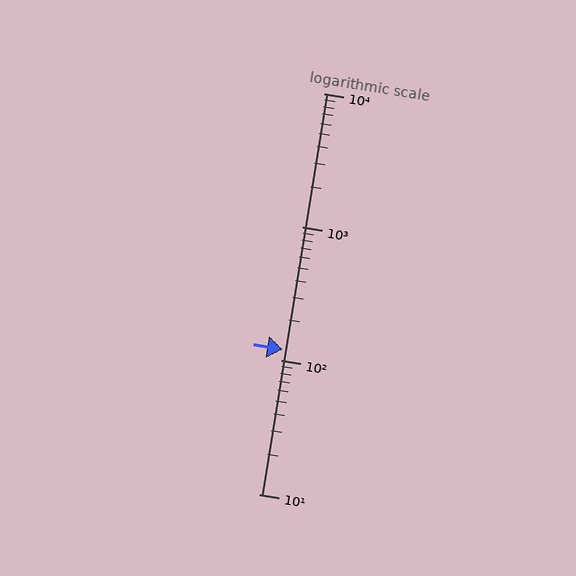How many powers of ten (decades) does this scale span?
The scale spans 3 decades, from 10 to 10000.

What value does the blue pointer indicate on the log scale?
The pointer indicates approximately 120.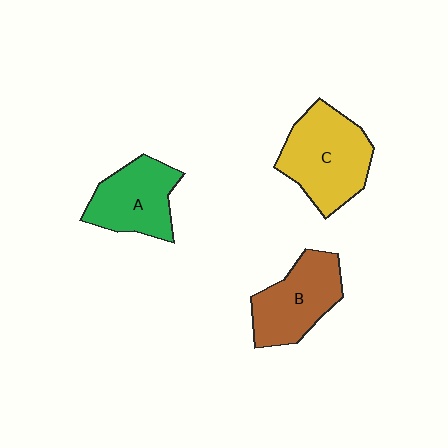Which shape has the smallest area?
Shape A (green).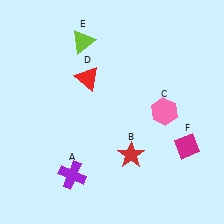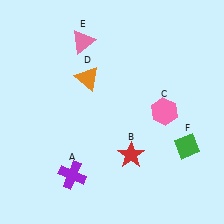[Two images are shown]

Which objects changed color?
D changed from red to orange. E changed from lime to pink. F changed from magenta to green.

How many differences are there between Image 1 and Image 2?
There are 3 differences between the two images.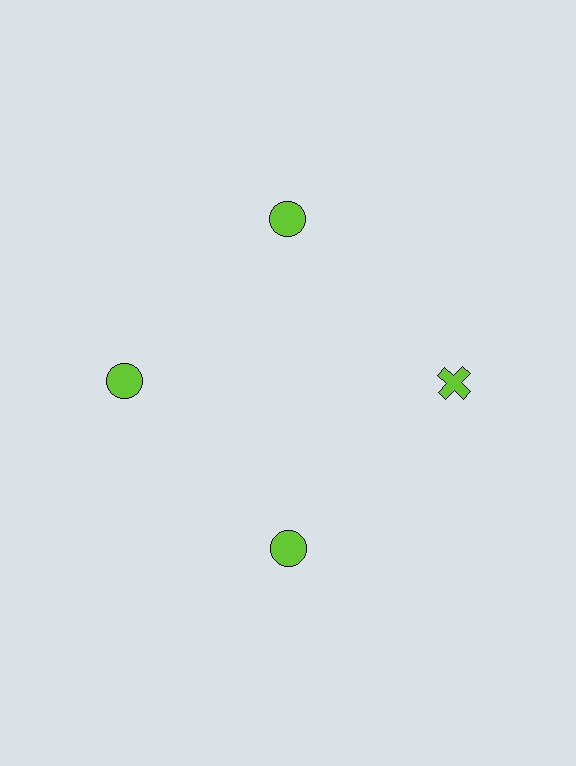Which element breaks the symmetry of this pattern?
The lime cross at roughly the 3 o'clock position breaks the symmetry. All other shapes are lime circles.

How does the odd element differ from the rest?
It has a different shape: cross instead of circle.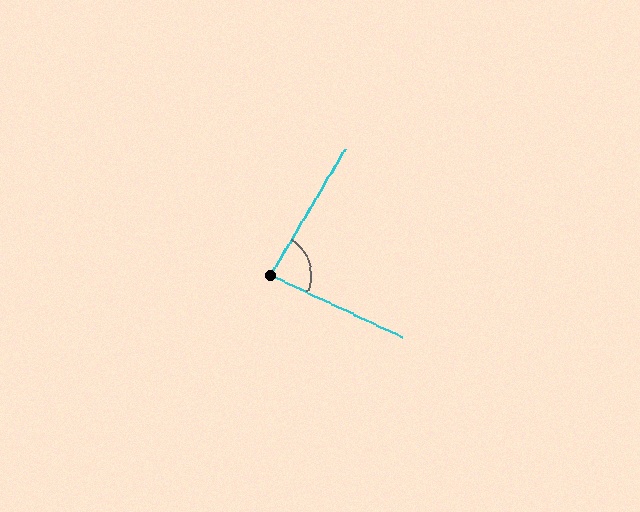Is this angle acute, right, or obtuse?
It is acute.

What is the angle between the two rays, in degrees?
Approximately 85 degrees.